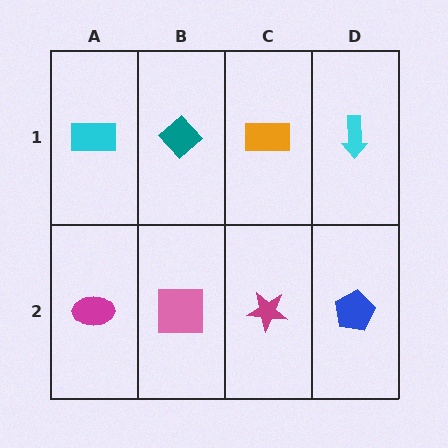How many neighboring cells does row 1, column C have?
3.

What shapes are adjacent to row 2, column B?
A teal diamond (row 1, column B), a magenta ellipse (row 2, column A), a magenta star (row 2, column C).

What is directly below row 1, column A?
A magenta ellipse.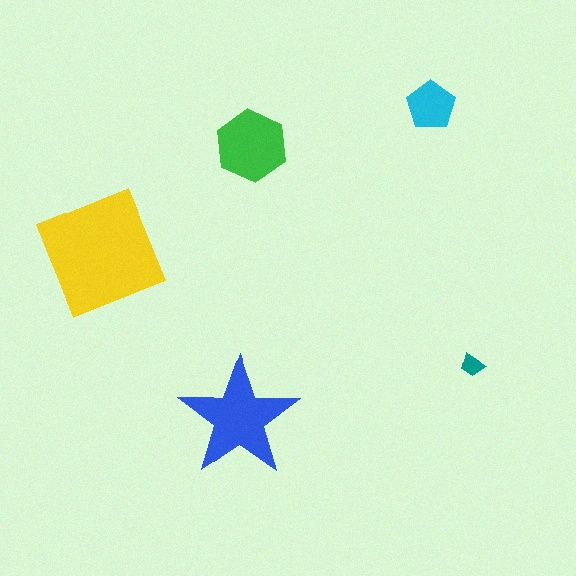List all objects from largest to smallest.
The yellow square, the blue star, the green hexagon, the cyan pentagon, the teal trapezoid.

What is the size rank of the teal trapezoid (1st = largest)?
5th.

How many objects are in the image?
There are 5 objects in the image.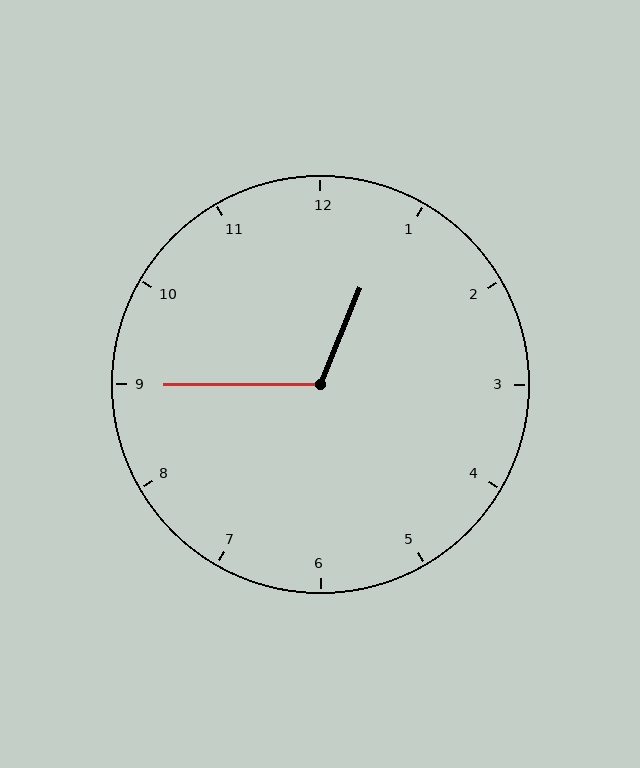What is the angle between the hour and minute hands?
Approximately 112 degrees.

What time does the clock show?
12:45.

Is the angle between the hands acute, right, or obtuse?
It is obtuse.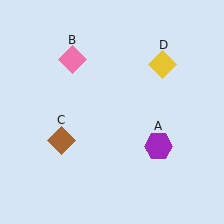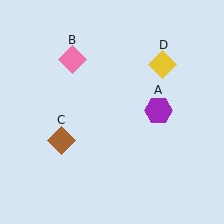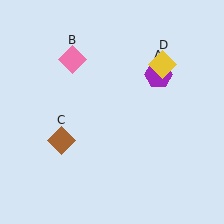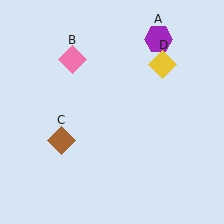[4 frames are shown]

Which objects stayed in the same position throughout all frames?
Pink diamond (object B) and brown diamond (object C) and yellow diamond (object D) remained stationary.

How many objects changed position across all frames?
1 object changed position: purple hexagon (object A).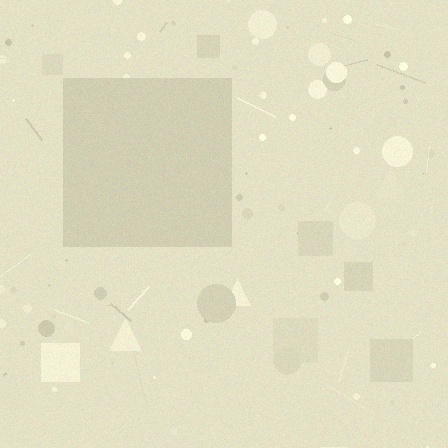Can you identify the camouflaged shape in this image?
The camouflaged shape is a square.